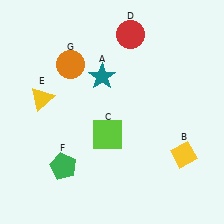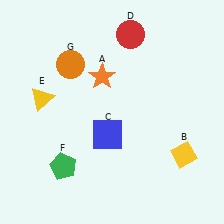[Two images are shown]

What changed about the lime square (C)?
In Image 1, C is lime. In Image 2, it changed to blue.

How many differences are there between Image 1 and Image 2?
There are 2 differences between the two images.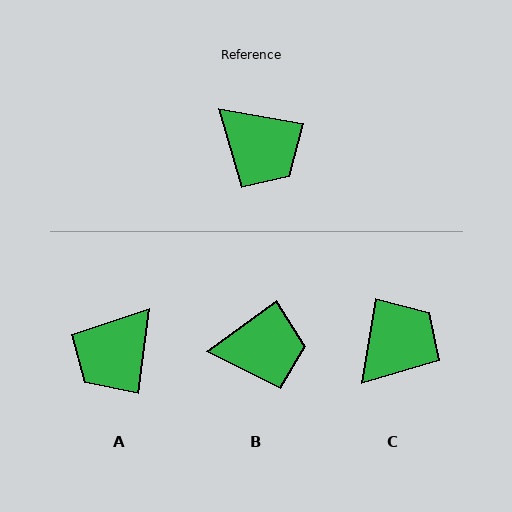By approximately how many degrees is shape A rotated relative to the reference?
Approximately 87 degrees clockwise.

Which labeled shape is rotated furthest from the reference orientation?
C, about 90 degrees away.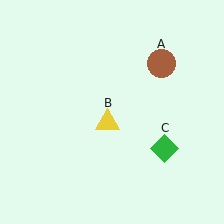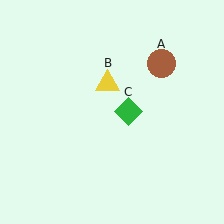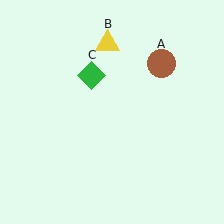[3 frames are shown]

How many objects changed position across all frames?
2 objects changed position: yellow triangle (object B), green diamond (object C).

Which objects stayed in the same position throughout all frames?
Brown circle (object A) remained stationary.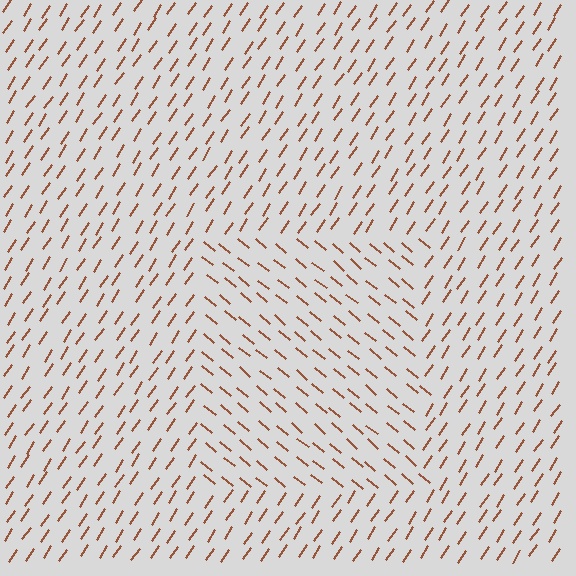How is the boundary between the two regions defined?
The boundary is defined purely by a change in line orientation (approximately 84 degrees difference). All lines are the same color and thickness.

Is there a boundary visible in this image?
Yes, there is a texture boundary formed by a change in line orientation.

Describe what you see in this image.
The image is filled with small brown line segments. A rectangle region in the image has lines oriented differently from the surrounding lines, creating a visible texture boundary.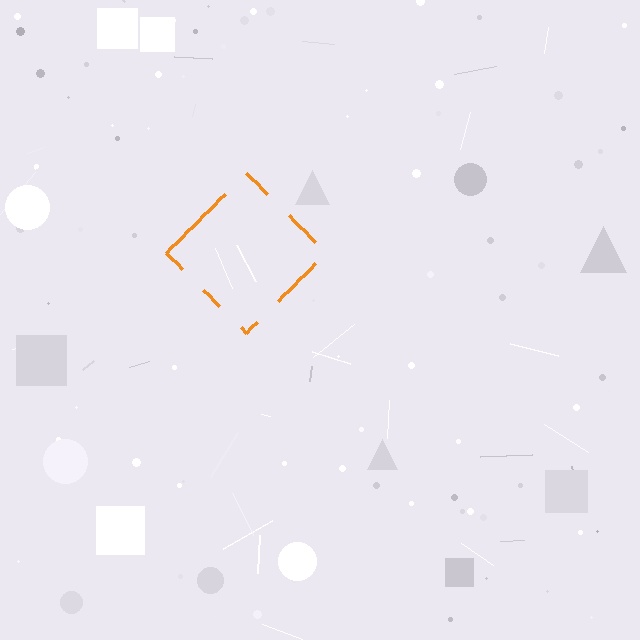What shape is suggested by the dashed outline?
The dashed outline suggests a diamond.